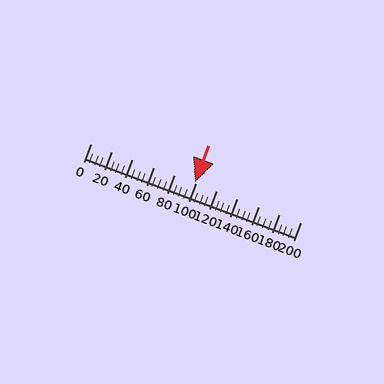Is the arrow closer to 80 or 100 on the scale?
The arrow is closer to 100.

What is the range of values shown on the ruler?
The ruler shows values from 0 to 200.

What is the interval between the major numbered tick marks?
The major tick marks are spaced 20 units apart.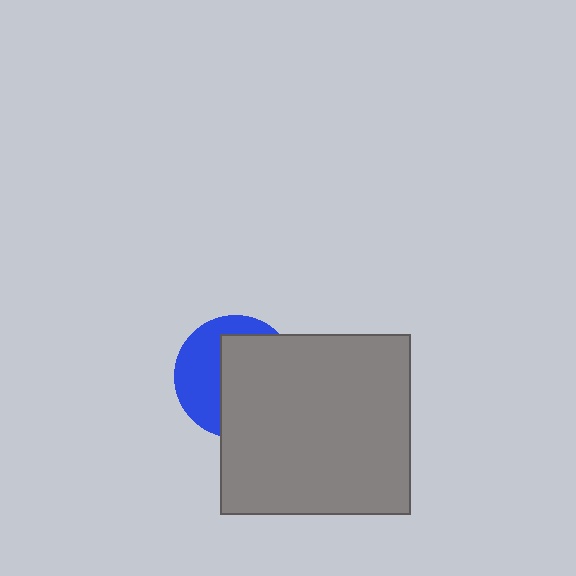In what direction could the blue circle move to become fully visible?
The blue circle could move left. That would shift it out from behind the gray rectangle entirely.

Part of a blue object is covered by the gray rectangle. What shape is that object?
It is a circle.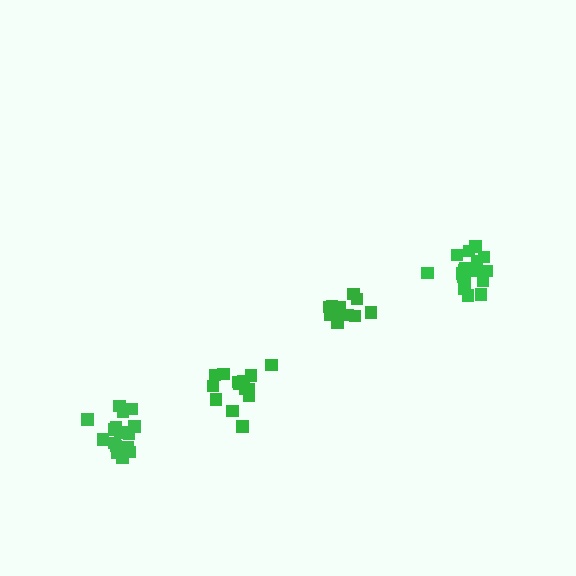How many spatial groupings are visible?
There are 4 spatial groupings.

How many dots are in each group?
Group 1: 17 dots, Group 2: 14 dots, Group 3: 18 dots, Group 4: 14 dots (63 total).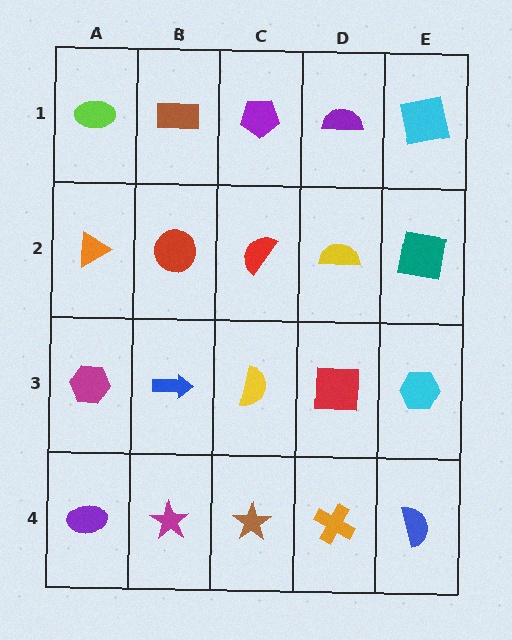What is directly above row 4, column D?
A red square.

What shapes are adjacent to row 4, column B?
A blue arrow (row 3, column B), a purple ellipse (row 4, column A), a brown star (row 4, column C).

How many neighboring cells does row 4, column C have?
3.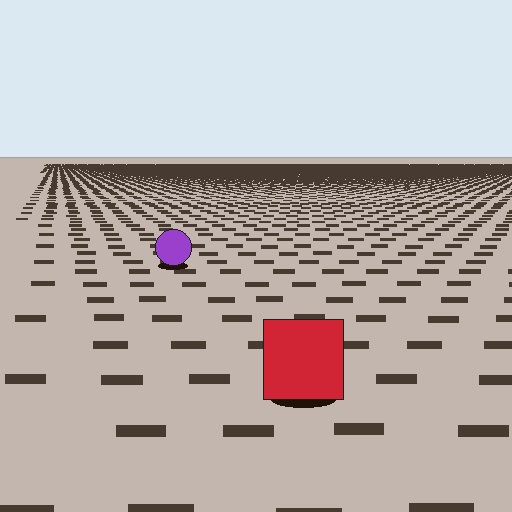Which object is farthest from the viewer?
The purple circle is farthest from the viewer. It appears smaller and the ground texture around it is denser.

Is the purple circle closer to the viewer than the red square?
No. The red square is closer — you can tell from the texture gradient: the ground texture is coarser near it.